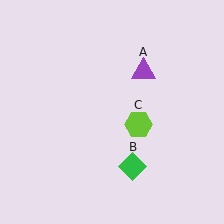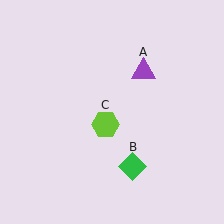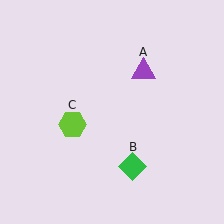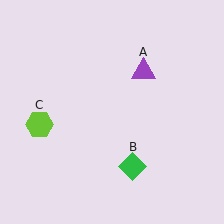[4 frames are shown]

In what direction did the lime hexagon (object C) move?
The lime hexagon (object C) moved left.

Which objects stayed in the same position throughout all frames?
Purple triangle (object A) and green diamond (object B) remained stationary.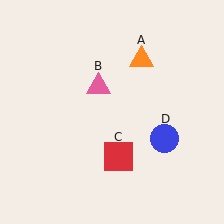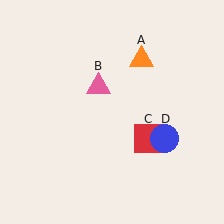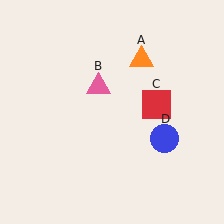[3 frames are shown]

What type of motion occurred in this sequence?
The red square (object C) rotated counterclockwise around the center of the scene.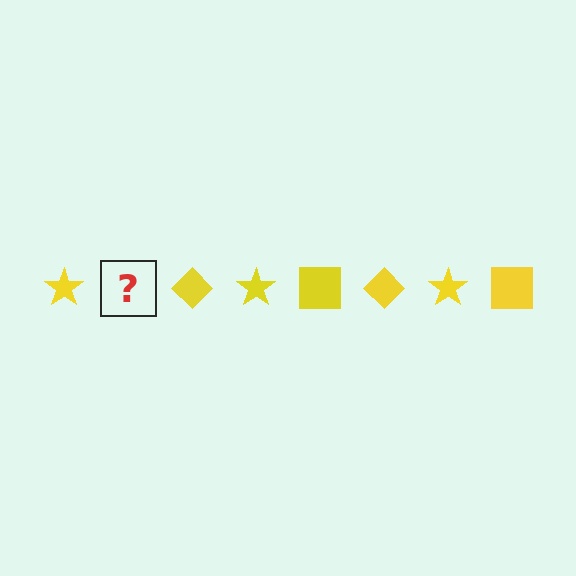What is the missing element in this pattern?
The missing element is a yellow square.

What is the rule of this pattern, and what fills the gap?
The rule is that the pattern cycles through star, square, diamond shapes in yellow. The gap should be filled with a yellow square.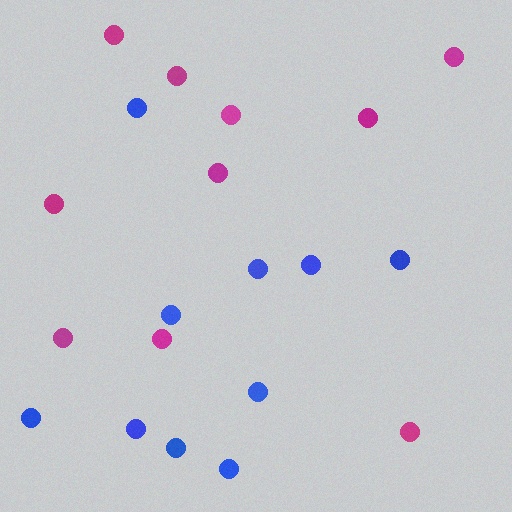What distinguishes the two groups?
There are 2 groups: one group of blue circles (10) and one group of magenta circles (10).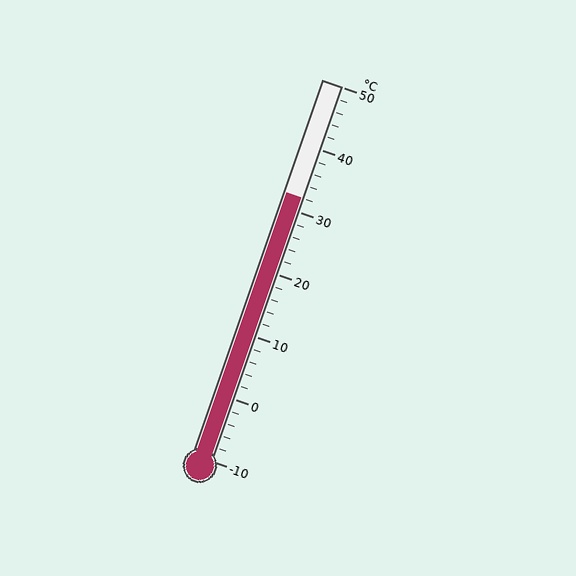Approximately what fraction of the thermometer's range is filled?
The thermometer is filled to approximately 70% of its range.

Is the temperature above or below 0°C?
The temperature is above 0°C.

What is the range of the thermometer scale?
The thermometer scale ranges from -10°C to 50°C.